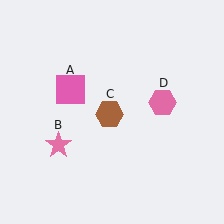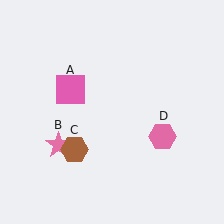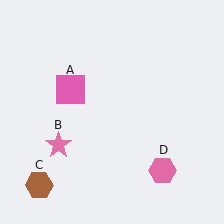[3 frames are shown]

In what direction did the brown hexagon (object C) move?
The brown hexagon (object C) moved down and to the left.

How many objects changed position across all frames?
2 objects changed position: brown hexagon (object C), pink hexagon (object D).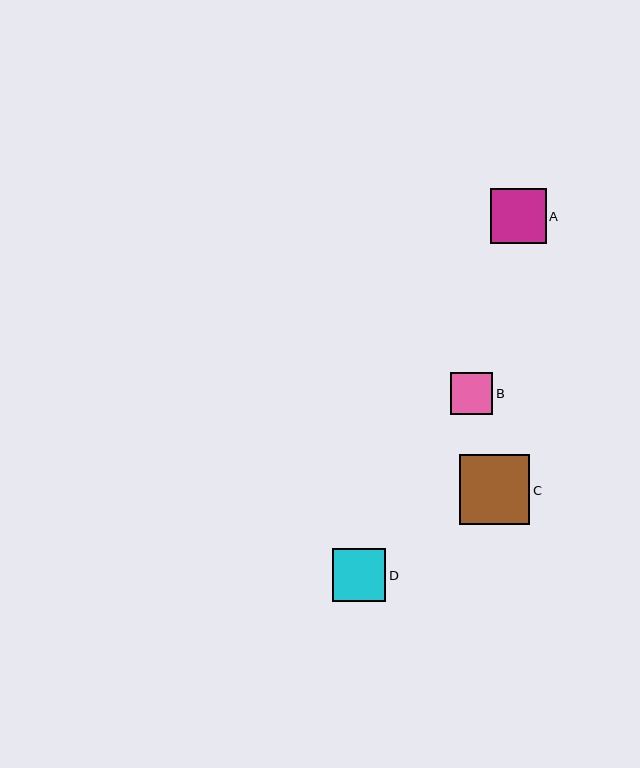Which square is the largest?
Square C is the largest with a size of approximately 70 pixels.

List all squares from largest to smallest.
From largest to smallest: C, A, D, B.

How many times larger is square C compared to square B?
Square C is approximately 1.6 times the size of square B.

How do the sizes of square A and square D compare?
Square A and square D are approximately the same size.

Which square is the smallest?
Square B is the smallest with a size of approximately 43 pixels.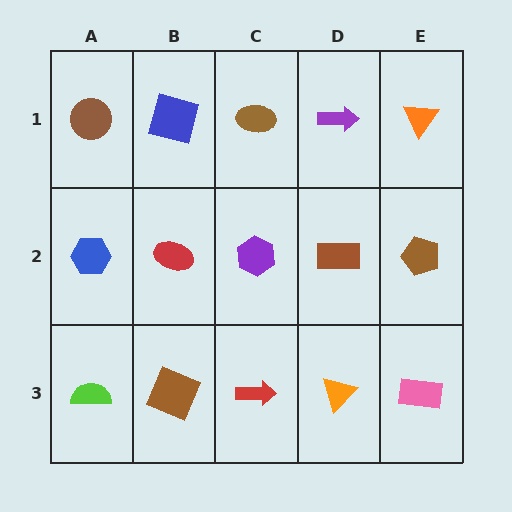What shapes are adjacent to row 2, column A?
A brown circle (row 1, column A), a lime semicircle (row 3, column A), a red ellipse (row 2, column B).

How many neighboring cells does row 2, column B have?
4.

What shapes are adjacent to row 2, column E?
An orange triangle (row 1, column E), a pink rectangle (row 3, column E), a brown rectangle (row 2, column D).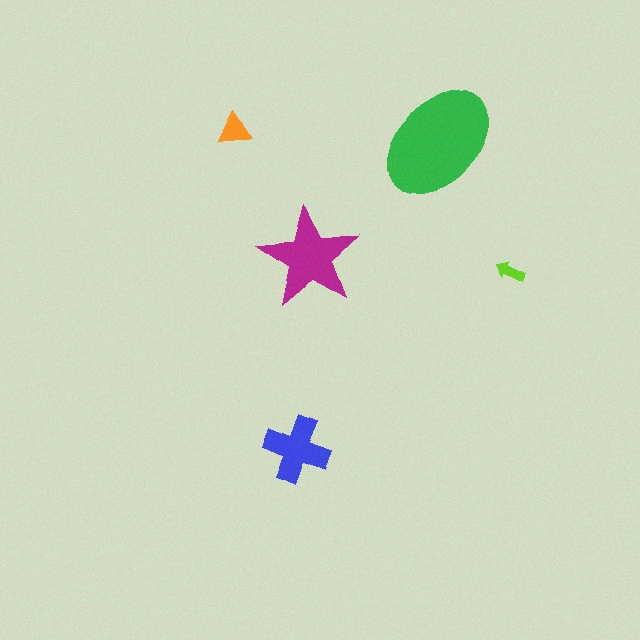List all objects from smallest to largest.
The lime arrow, the orange triangle, the blue cross, the magenta star, the green ellipse.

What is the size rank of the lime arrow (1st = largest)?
5th.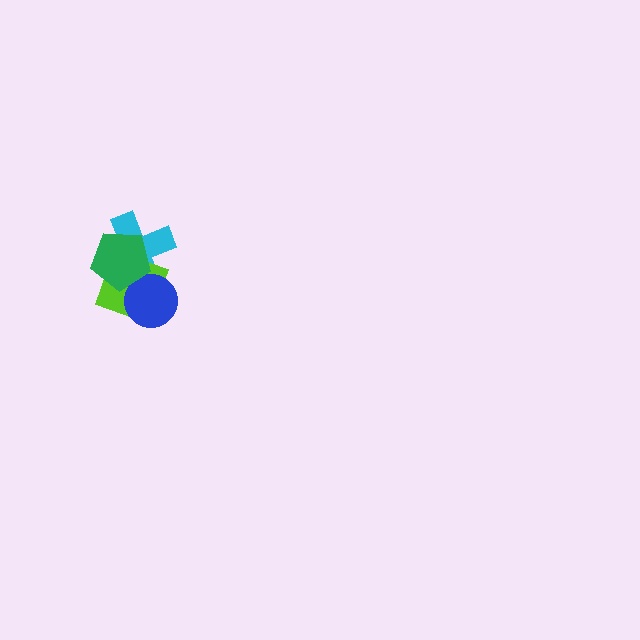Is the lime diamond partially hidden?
Yes, it is partially covered by another shape.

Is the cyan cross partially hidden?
Yes, it is partially covered by another shape.